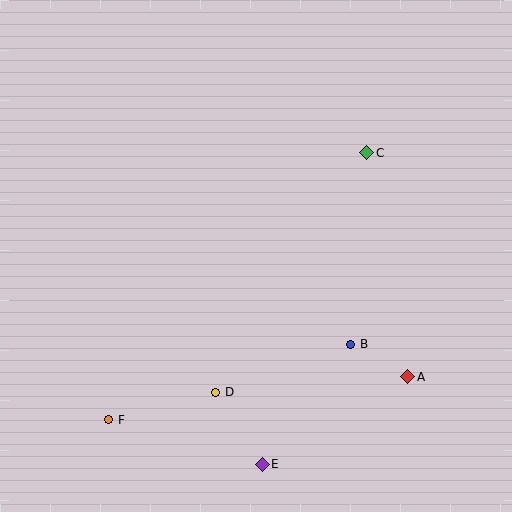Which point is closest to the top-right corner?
Point C is closest to the top-right corner.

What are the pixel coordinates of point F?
Point F is at (109, 420).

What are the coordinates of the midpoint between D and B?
The midpoint between D and B is at (283, 368).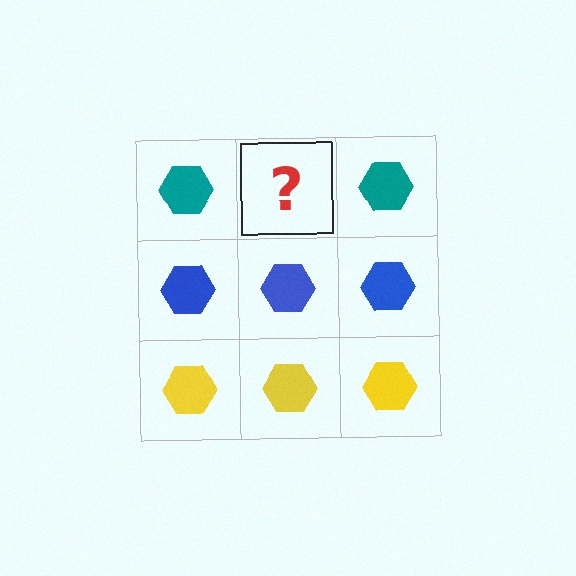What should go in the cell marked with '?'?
The missing cell should contain a teal hexagon.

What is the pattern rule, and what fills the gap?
The rule is that each row has a consistent color. The gap should be filled with a teal hexagon.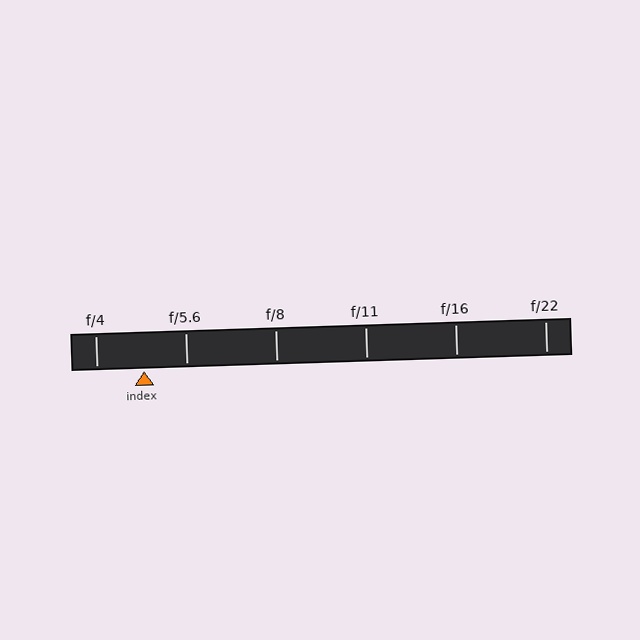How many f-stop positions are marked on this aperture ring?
There are 6 f-stop positions marked.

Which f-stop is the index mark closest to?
The index mark is closest to f/5.6.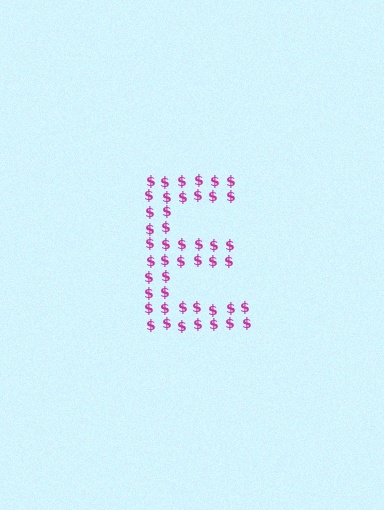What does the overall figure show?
The overall figure shows the letter E.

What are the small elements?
The small elements are dollar signs.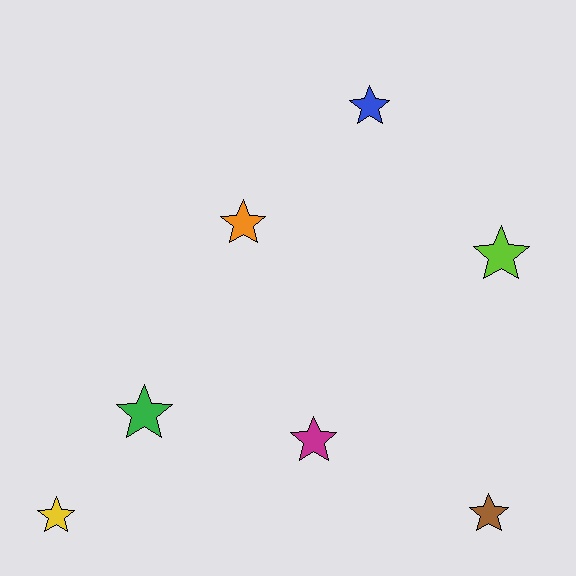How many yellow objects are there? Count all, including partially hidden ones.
There is 1 yellow object.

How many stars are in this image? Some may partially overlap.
There are 7 stars.